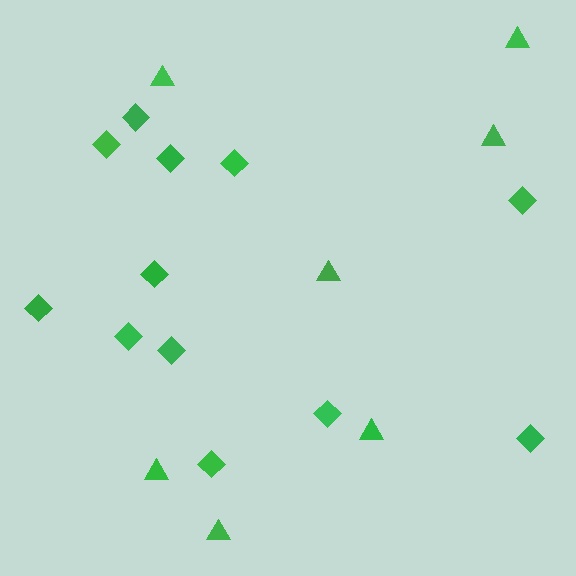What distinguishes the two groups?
There are 2 groups: one group of diamonds (12) and one group of triangles (7).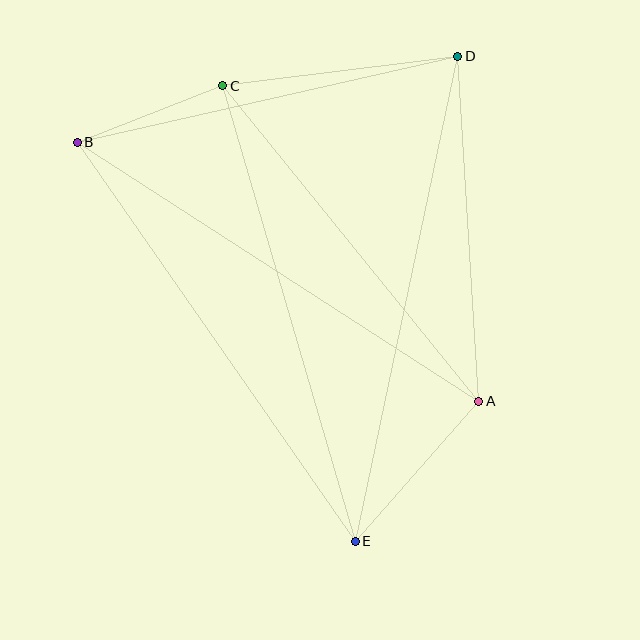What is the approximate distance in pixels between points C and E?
The distance between C and E is approximately 475 pixels.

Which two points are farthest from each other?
Points D and E are farthest from each other.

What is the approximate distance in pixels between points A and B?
The distance between A and B is approximately 478 pixels.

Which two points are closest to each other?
Points B and C are closest to each other.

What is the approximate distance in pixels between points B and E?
The distance between B and E is approximately 486 pixels.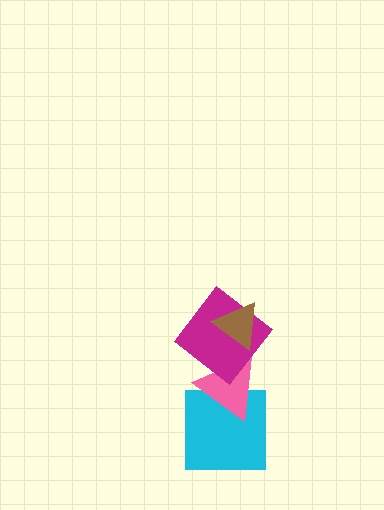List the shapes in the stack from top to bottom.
From top to bottom: the brown triangle, the magenta diamond, the pink triangle, the cyan square.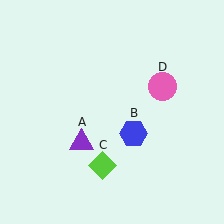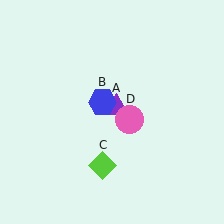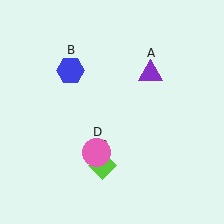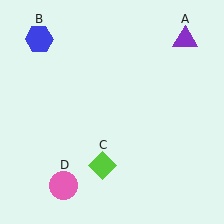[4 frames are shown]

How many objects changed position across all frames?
3 objects changed position: purple triangle (object A), blue hexagon (object B), pink circle (object D).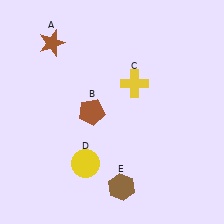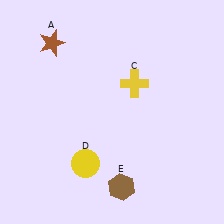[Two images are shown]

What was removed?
The brown pentagon (B) was removed in Image 2.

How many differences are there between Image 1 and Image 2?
There is 1 difference between the two images.